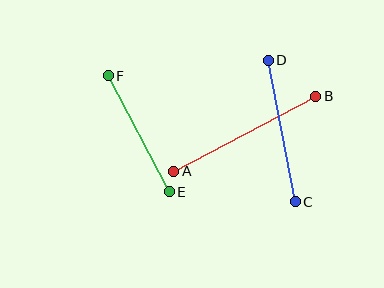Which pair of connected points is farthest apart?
Points A and B are farthest apart.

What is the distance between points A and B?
The distance is approximately 161 pixels.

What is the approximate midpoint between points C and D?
The midpoint is at approximately (282, 131) pixels.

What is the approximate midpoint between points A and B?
The midpoint is at approximately (245, 134) pixels.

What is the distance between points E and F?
The distance is approximately 131 pixels.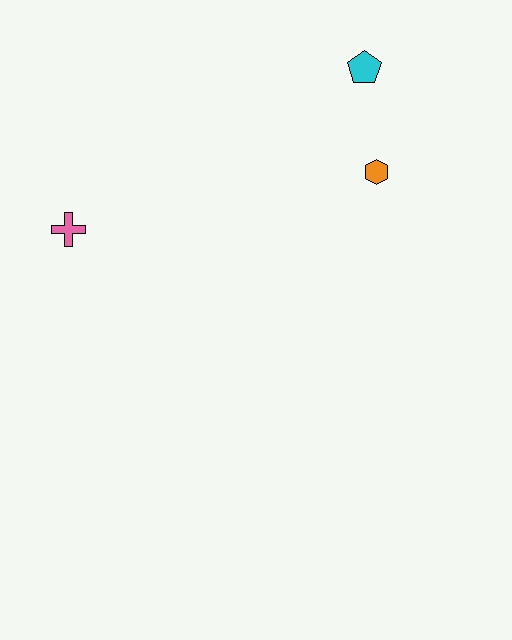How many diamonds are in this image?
There are no diamonds.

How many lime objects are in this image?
There are no lime objects.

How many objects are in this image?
There are 3 objects.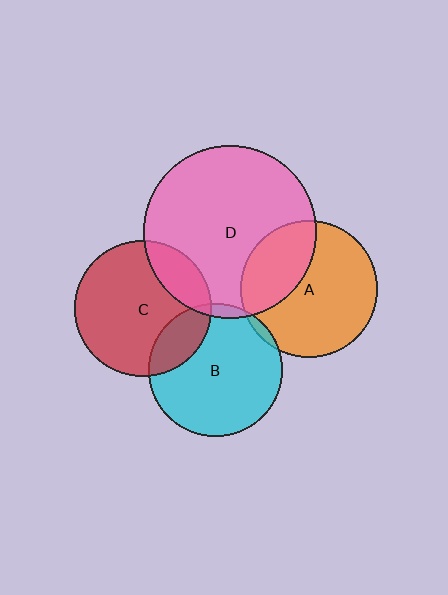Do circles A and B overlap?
Yes.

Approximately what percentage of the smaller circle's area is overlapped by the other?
Approximately 5%.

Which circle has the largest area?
Circle D (pink).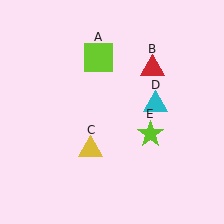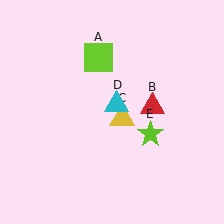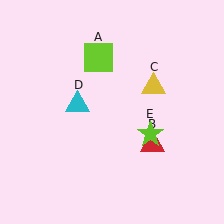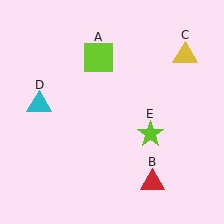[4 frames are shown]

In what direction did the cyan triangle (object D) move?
The cyan triangle (object D) moved left.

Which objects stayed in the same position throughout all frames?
Lime square (object A) and lime star (object E) remained stationary.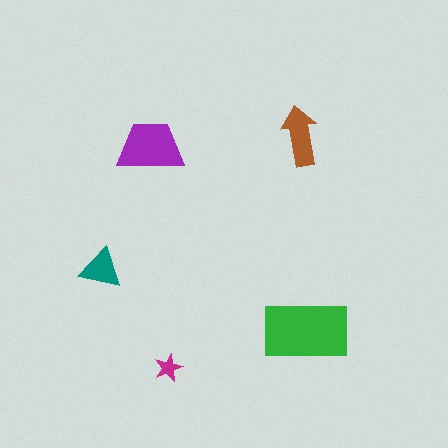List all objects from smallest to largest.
The magenta star, the teal triangle, the brown arrow, the purple trapezoid, the green rectangle.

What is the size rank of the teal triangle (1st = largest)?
4th.